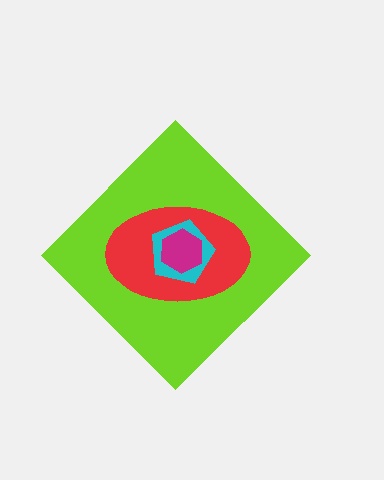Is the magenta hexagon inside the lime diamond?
Yes.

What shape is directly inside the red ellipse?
The cyan pentagon.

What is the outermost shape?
The lime diamond.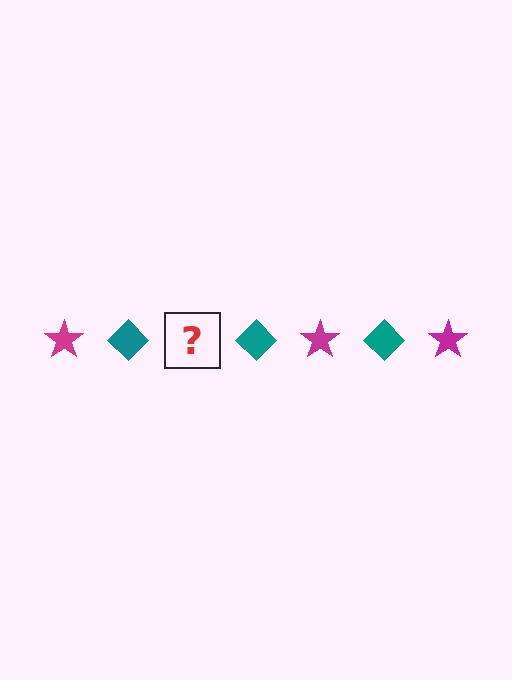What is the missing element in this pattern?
The missing element is a magenta star.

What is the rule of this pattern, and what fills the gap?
The rule is that the pattern alternates between magenta star and teal diamond. The gap should be filled with a magenta star.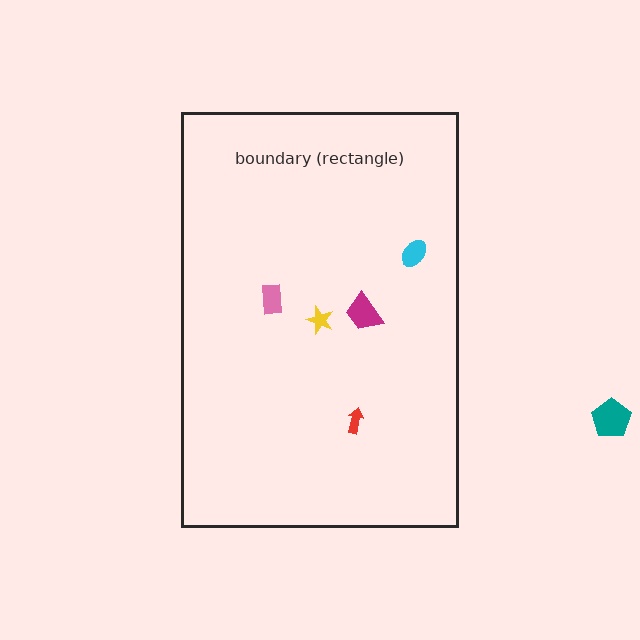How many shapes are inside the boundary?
5 inside, 1 outside.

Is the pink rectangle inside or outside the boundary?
Inside.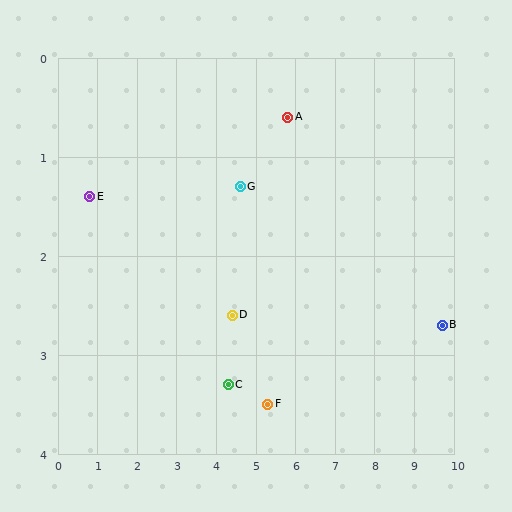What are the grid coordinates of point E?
Point E is at approximately (0.8, 1.4).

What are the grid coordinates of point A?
Point A is at approximately (5.8, 0.6).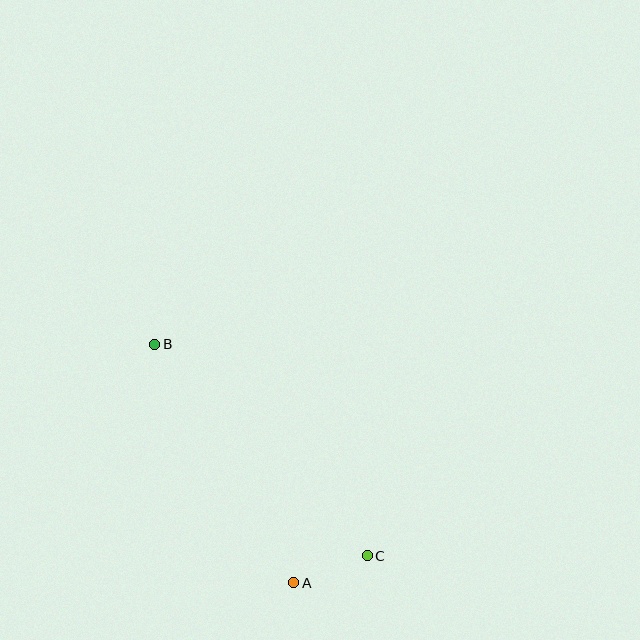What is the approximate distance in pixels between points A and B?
The distance between A and B is approximately 276 pixels.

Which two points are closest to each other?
Points A and C are closest to each other.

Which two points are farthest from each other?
Points B and C are farthest from each other.